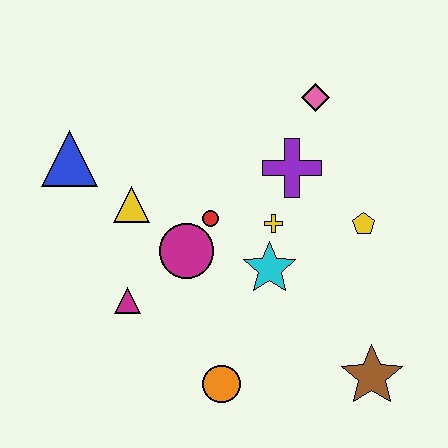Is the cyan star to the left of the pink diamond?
Yes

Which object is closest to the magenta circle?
The red circle is closest to the magenta circle.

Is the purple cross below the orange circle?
No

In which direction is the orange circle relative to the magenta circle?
The orange circle is below the magenta circle.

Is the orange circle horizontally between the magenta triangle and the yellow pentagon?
Yes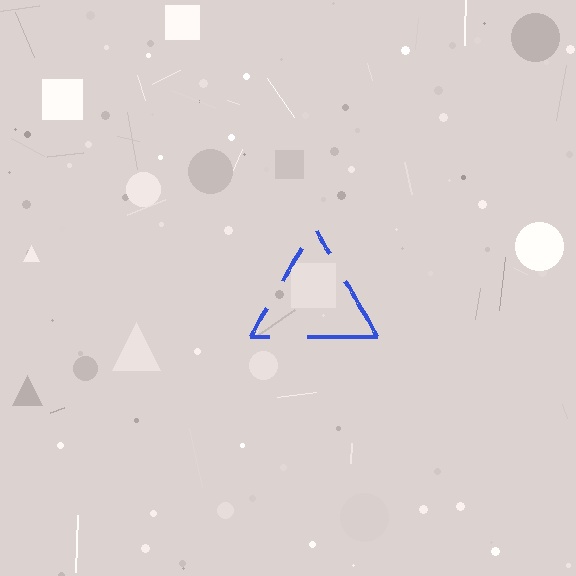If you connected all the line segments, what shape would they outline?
They would outline a triangle.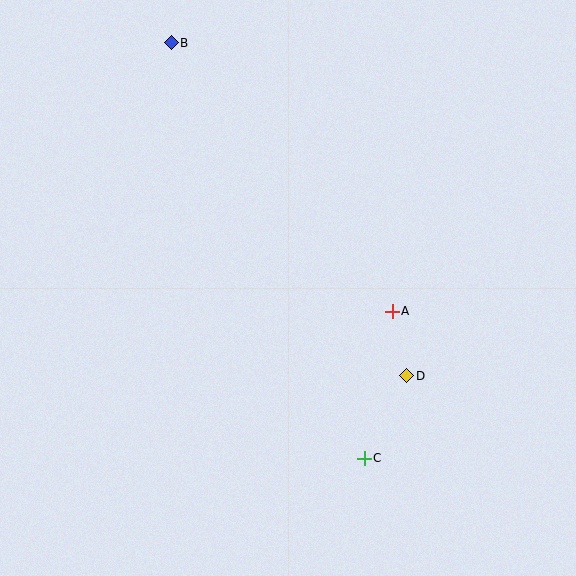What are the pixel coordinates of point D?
Point D is at (407, 376).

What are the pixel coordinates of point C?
Point C is at (364, 459).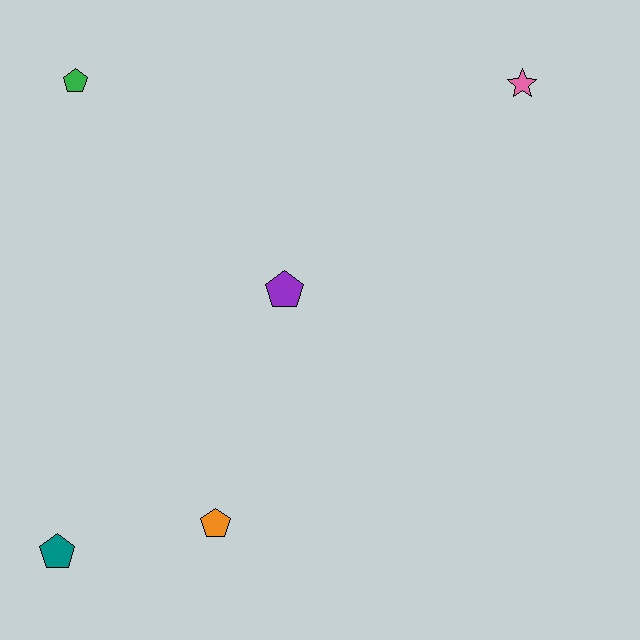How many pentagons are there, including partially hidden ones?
There are 4 pentagons.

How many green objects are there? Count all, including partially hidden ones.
There is 1 green object.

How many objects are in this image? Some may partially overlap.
There are 5 objects.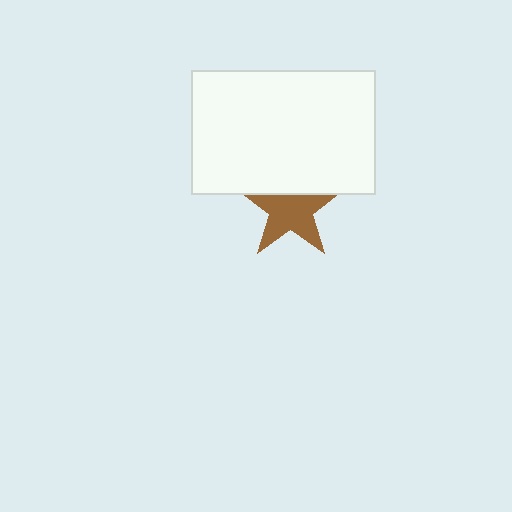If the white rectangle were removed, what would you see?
You would see the complete brown star.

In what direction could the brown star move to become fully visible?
The brown star could move down. That would shift it out from behind the white rectangle entirely.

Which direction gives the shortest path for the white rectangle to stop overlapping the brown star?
Moving up gives the shortest separation.